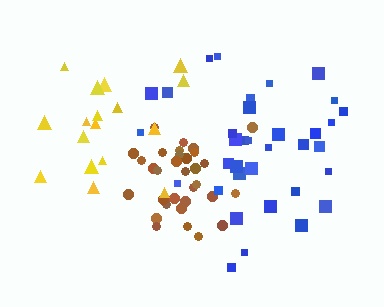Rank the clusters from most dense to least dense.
brown, blue, yellow.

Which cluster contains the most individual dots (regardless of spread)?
Blue (35).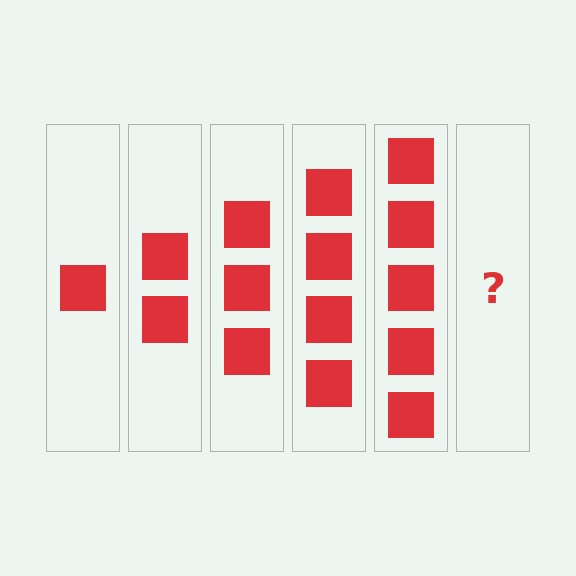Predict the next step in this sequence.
The next step is 6 squares.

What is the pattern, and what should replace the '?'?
The pattern is that each step adds one more square. The '?' should be 6 squares.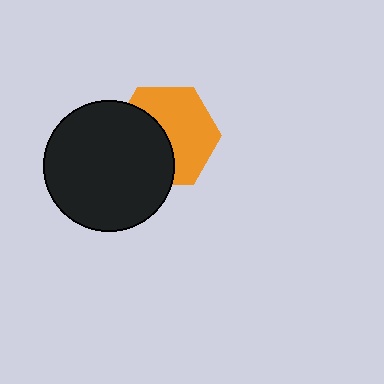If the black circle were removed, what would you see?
You would see the complete orange hexagon.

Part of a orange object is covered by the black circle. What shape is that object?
It is a hexagon.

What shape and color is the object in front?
The object in front is a black circle.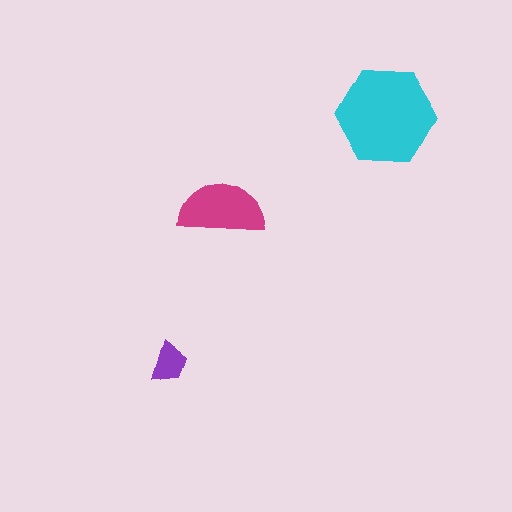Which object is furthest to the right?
The cyan hexagon is rightmost.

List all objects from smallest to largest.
The purple trapezoid, the magenta semicircle, the cyan hexagon.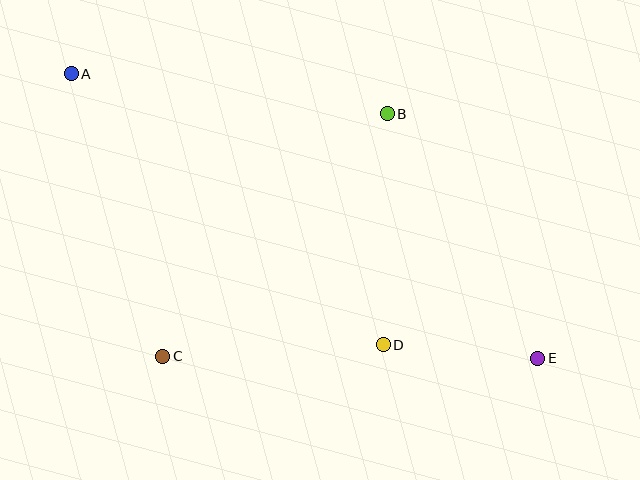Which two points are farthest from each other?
Points A and E are farthest from each other.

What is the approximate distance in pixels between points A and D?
The distance between A and D is approximately 413 pixels.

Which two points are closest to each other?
Points D and E are closest to each other.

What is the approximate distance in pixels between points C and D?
The distance between C and D is approximately 221 pixels.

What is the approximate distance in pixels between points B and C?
The distance between B and C is approximately 330 pixels.